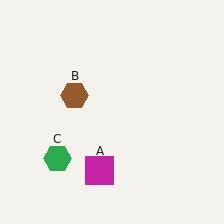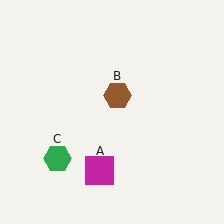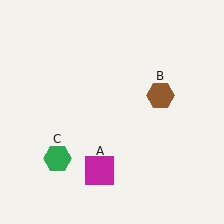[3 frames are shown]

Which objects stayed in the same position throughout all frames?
Magenta square (object A) and green hexagon (object C) remained stationary.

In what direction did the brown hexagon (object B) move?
The brown hexagon (object B) moved right.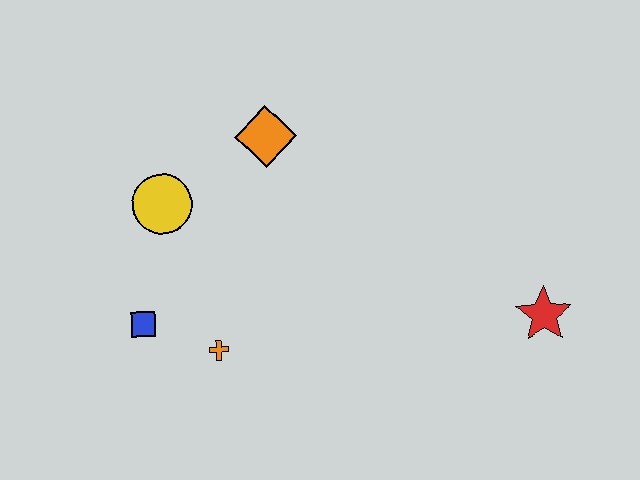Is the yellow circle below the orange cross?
No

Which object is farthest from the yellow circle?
The red star is farthest from the yellow circle.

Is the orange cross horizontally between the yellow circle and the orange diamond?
Yes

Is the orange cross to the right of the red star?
No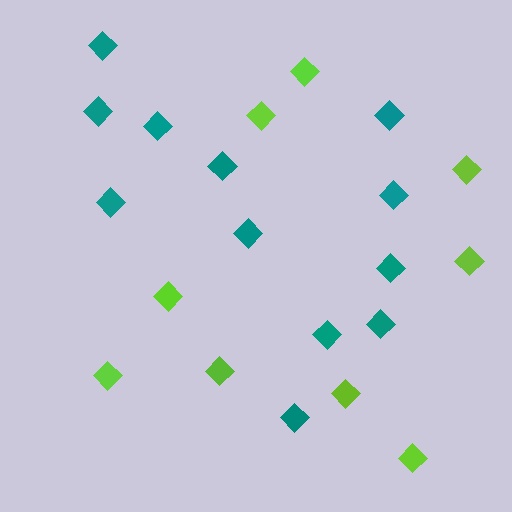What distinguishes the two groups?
There are 2 groups: one group of teal diamonds (12) and one group of lime diamonds (9).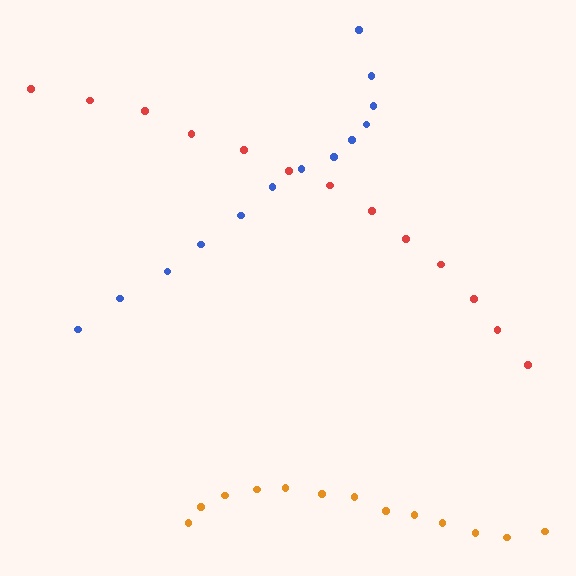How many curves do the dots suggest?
There are 3 distinct paths.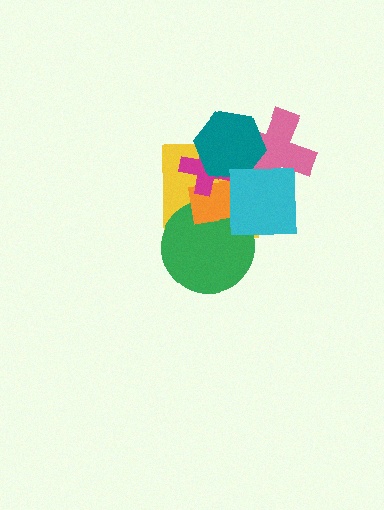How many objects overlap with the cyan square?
6 objects overlap with the cyan square.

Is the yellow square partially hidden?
Yes, it is partially covered by another shape.